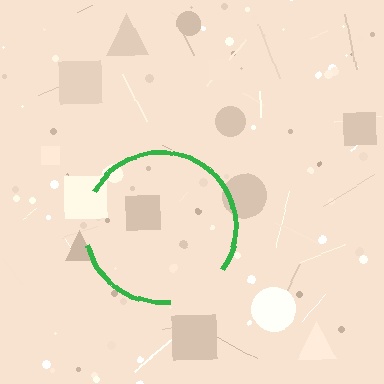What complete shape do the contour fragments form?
The contour fragments form a circle.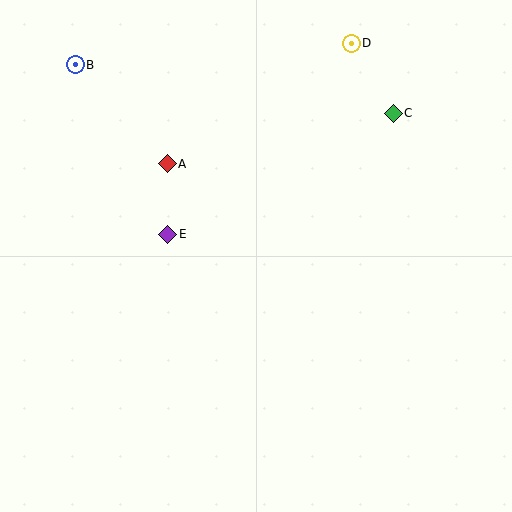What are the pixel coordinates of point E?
Point E is at (168, 234).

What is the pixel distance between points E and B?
The distance between E and B is 193 pixels.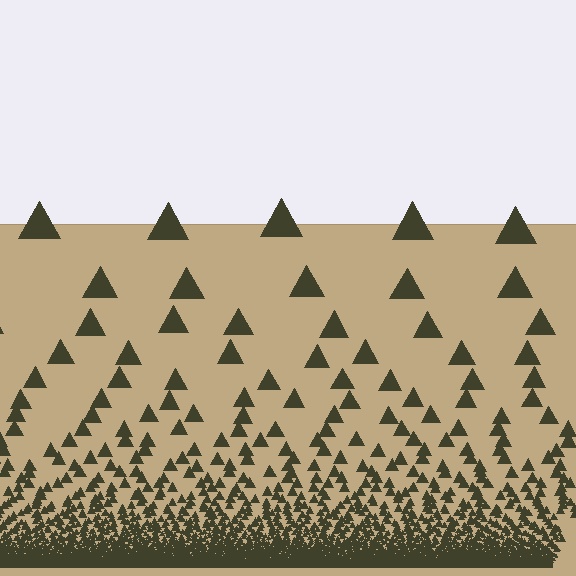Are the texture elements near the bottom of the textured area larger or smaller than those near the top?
Smaller. The gradient is inverted — elements near the bottom are smaller and denser.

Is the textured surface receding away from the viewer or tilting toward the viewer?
The surface appears to tilt toward the viewer. Texture elements get larger and sparser toward the top.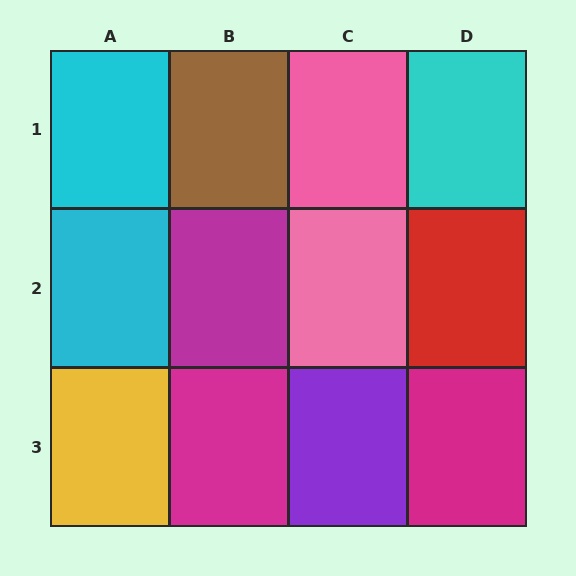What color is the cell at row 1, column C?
Pink.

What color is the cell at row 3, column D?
Magenta.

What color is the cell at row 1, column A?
Cyan.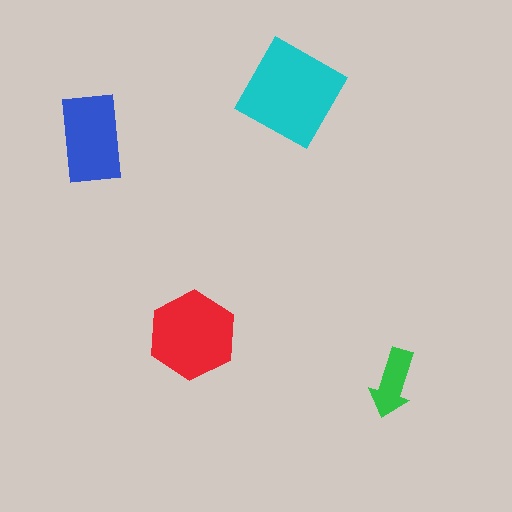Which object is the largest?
The cyan diamond.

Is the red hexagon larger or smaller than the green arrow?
Larger.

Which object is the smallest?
The green arrow.